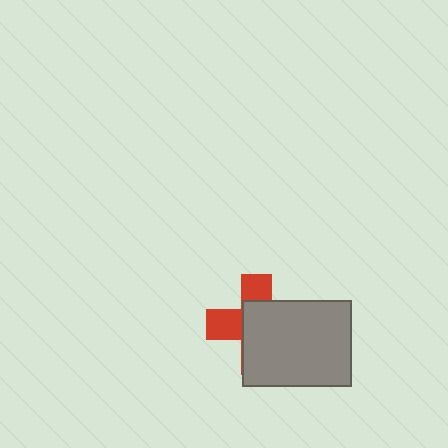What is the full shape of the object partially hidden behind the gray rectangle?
The partially hidden object is a red cross.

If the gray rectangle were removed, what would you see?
You would see the complete red cross.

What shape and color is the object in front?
The object in front is a gray rectangle.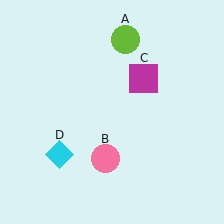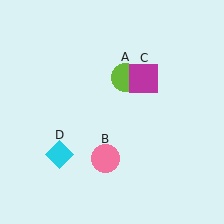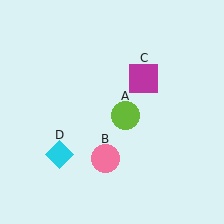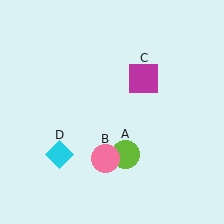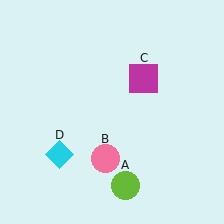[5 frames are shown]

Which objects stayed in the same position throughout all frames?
Pink circle (object B) and magenta square (object C) and cyan diamond (object D) remained stationary.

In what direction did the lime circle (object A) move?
The lime circle (object A) moved down.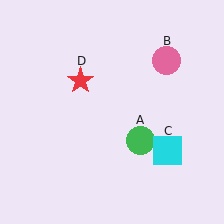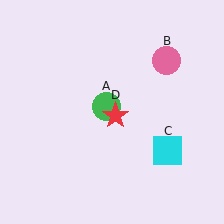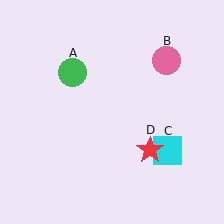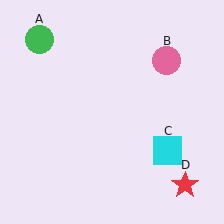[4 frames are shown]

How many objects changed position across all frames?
2 objects changed position: green circle (object A), red star (object D).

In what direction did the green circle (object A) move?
The green circle (object A) moved up and to the left.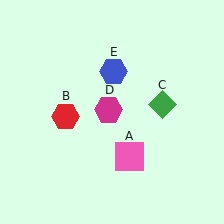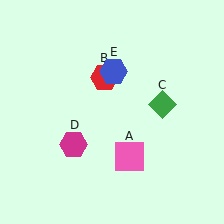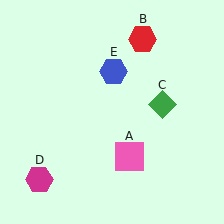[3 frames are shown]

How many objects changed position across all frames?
2 objects changed position: red hexagon (object B), magenta hexagon (object D).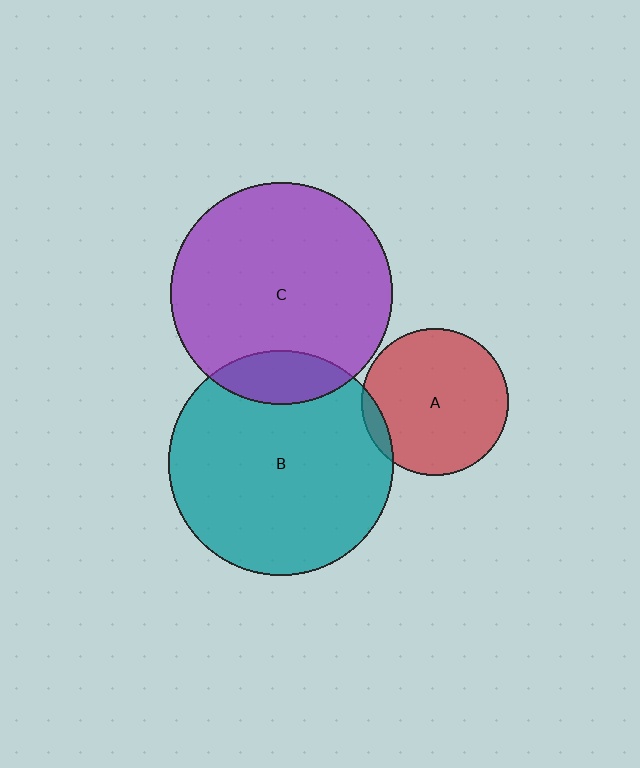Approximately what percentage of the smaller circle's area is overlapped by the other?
Approximately 5%.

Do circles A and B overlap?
Yes.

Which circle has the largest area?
Circle B (teal).